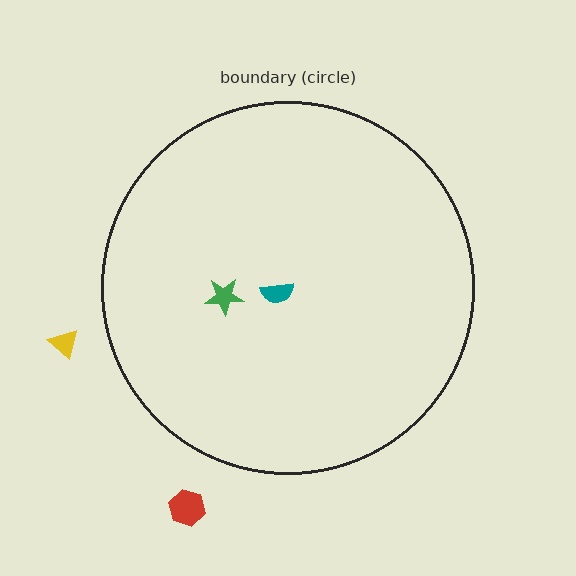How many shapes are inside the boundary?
2 inside, 2 outside.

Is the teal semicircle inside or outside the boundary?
Inside.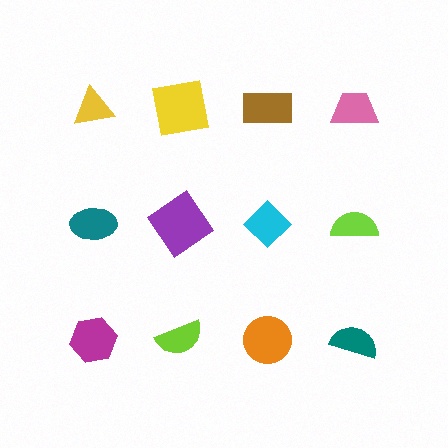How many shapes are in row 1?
4 shapes.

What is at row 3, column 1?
A magenta hexagon.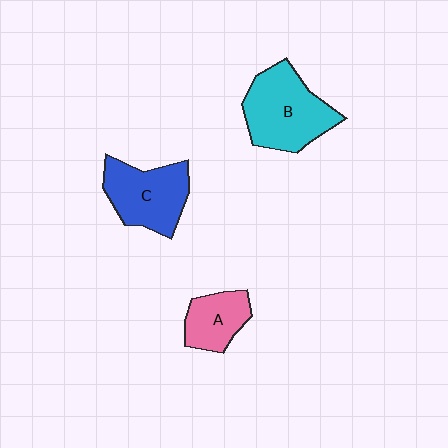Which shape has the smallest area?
Shape A (pink).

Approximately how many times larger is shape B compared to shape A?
Approximately 1.8 times.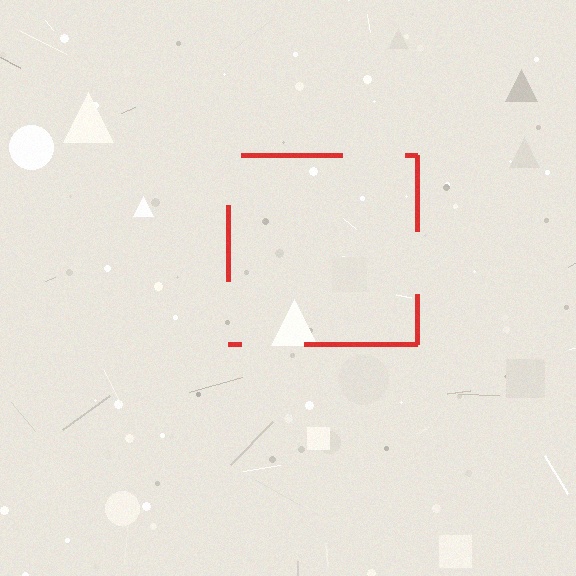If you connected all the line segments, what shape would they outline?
They would outline a square.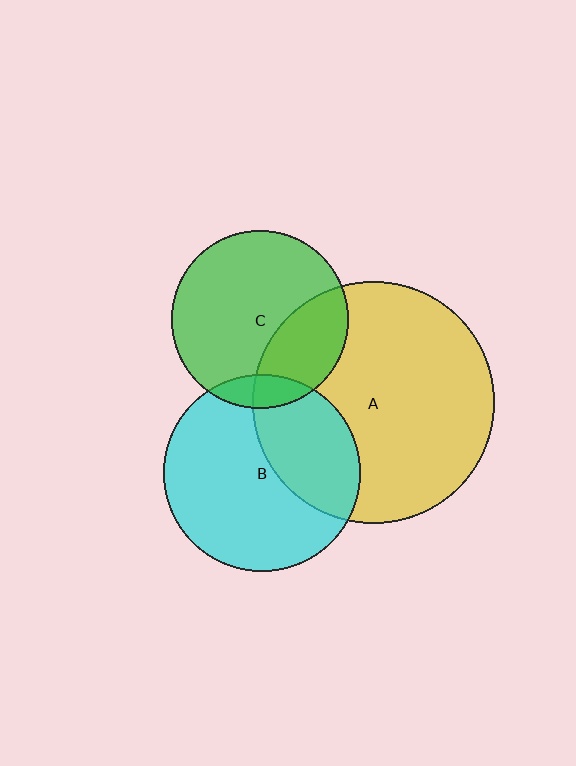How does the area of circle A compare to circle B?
Approximately 1.5 times.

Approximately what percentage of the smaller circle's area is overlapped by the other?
Approximately 35%.